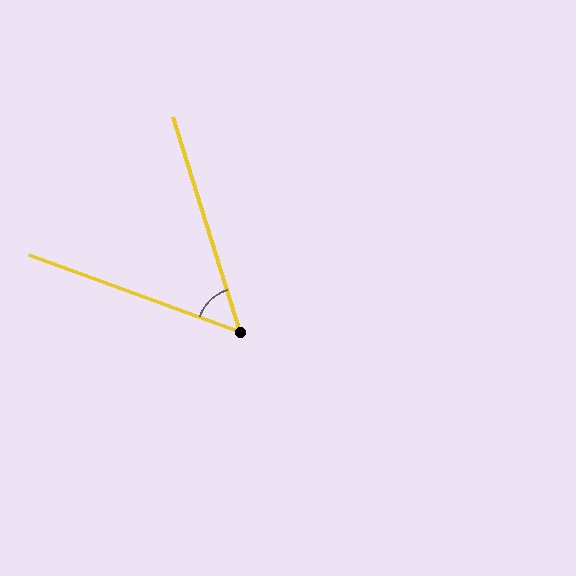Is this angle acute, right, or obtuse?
It is acute.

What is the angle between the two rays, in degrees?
Approximately 53 degrees.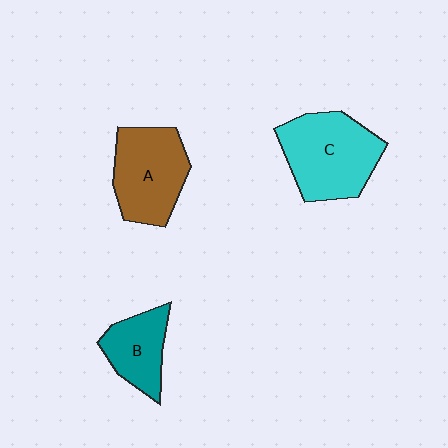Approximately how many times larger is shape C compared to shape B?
Approximately 1.7 times.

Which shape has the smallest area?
Shape B (teal).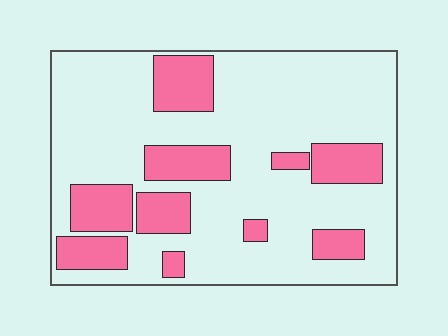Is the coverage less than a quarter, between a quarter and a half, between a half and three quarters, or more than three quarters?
Between a quarter and a half.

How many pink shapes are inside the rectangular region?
10.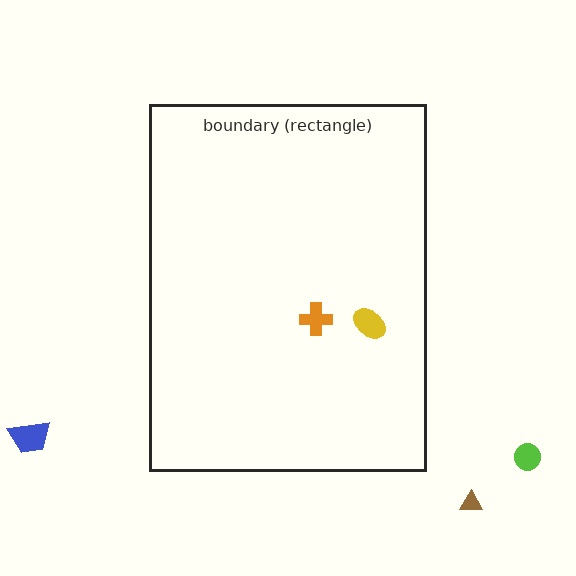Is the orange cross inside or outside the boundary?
Inside.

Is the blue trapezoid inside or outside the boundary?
Outside.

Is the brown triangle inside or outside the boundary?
Outside.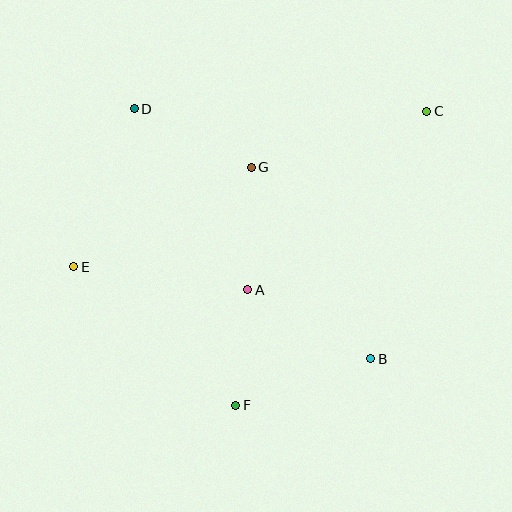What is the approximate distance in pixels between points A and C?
The distance between A and C is approximately 253 pixels.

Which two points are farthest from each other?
Points C and E are farthest from each other.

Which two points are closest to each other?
Points A and F are closest to each other.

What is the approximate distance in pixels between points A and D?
The distance between A and D is approximately 213 pixels.